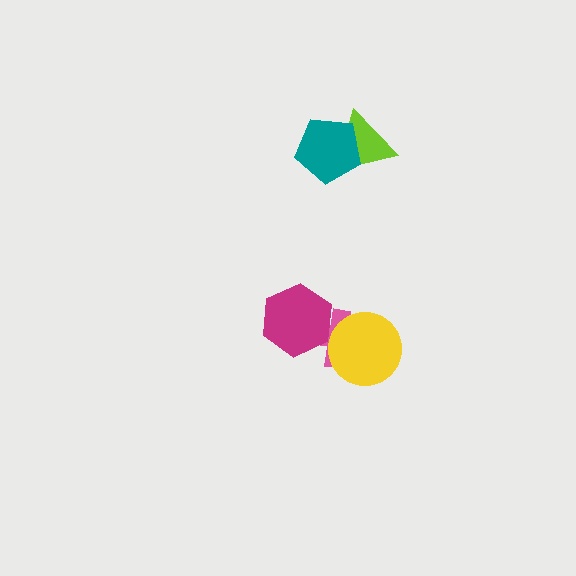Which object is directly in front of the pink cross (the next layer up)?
The yellow circle is directly in front of the pink cross.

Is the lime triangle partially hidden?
Yes, it is partially covered by another shape.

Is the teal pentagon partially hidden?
No, no other shape covers it.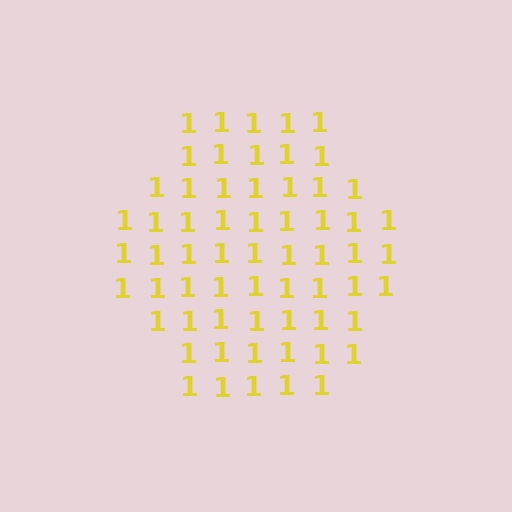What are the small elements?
The small elements are digit 1's.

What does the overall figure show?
The overall figure shows a hexagon.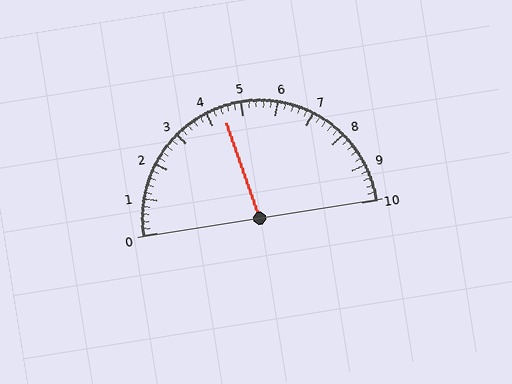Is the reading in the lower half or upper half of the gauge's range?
The reading is in the lower half of the range (0 to 10).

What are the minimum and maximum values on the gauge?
The gauge ranges from 0 to 10.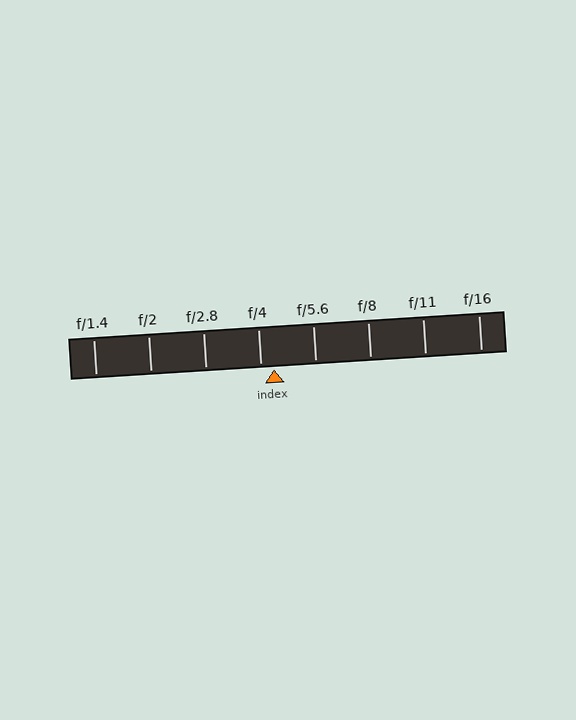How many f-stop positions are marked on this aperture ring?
There are 8 f-stop positions marked.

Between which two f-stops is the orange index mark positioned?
The index mark is between f/4 and f/5.6.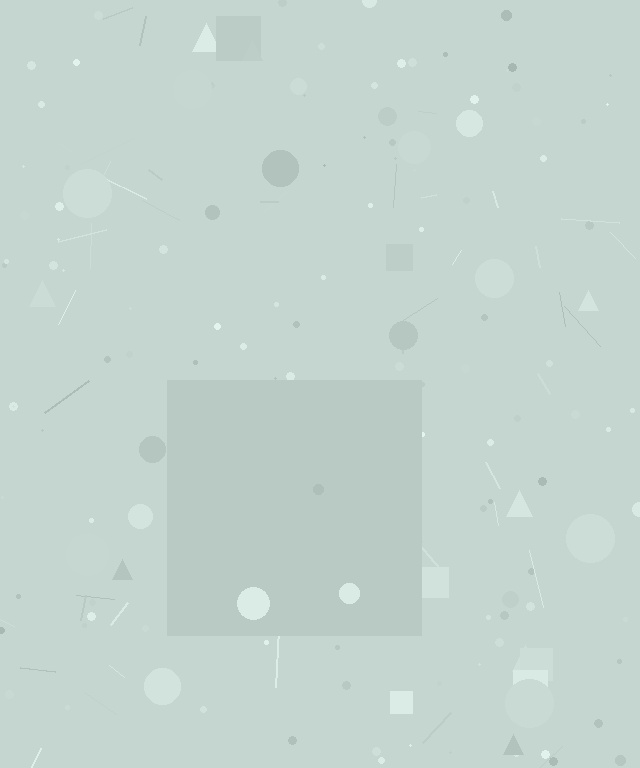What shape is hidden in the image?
A square is hidden in the image.